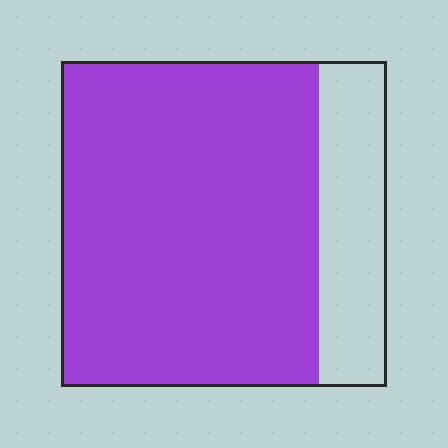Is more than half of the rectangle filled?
Yes.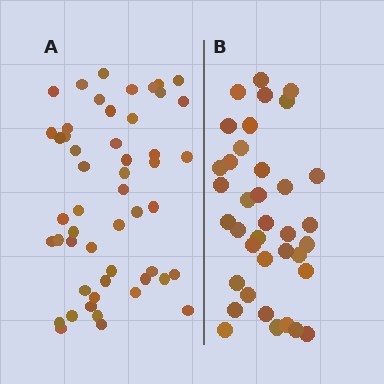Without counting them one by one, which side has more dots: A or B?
Region A (the left region) has more dots.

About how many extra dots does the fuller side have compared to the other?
Region A has approximately 15 more dots than region B.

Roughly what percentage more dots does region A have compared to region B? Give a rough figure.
About 40% more.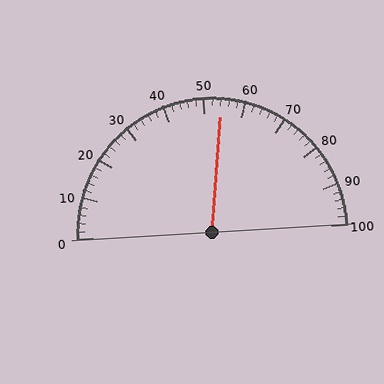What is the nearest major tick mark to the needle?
The nearest major tick mark is 50.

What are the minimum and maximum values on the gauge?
The gauge ranges from 0 to 100.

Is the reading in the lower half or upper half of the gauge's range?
The reading is in the upper half of the range (0 to 100).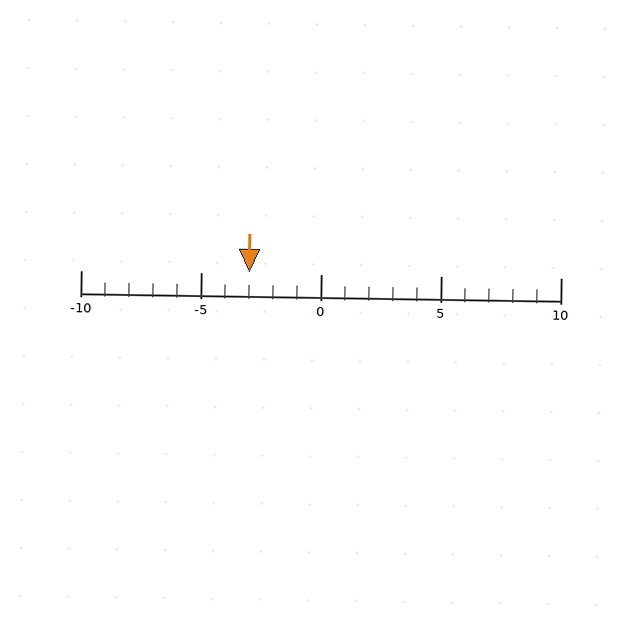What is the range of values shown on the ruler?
The ruler shows values from -10 to 10.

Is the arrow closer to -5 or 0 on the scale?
The arrow is closer to -5.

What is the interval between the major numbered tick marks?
The major tick marks are spaced 5 units apart.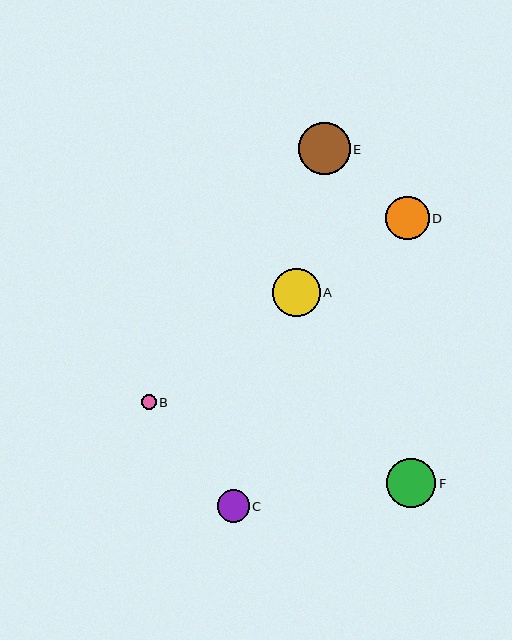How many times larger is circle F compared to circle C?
Circle F is approximately 1.5 times the size of circle C.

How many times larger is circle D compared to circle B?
Circle D is approximately 2.9 times the size of circle B.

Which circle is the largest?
Circle E is the largest with a size of approximately 52 pixels.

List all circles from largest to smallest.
From largest to smallest: E, F, A, D, C, B.